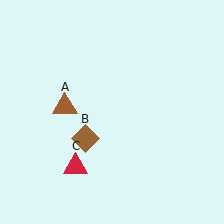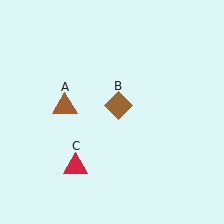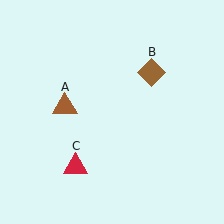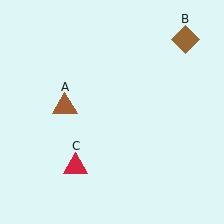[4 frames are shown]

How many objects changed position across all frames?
1 object changed position: brown diamond (object B).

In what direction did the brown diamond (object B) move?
The brown diamond (object B) moved up and to the right.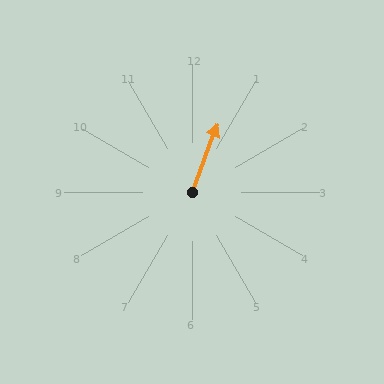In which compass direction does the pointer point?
North.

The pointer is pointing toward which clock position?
Roughly 1 o'clock.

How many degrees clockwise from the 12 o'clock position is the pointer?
Approximately 20 degrees.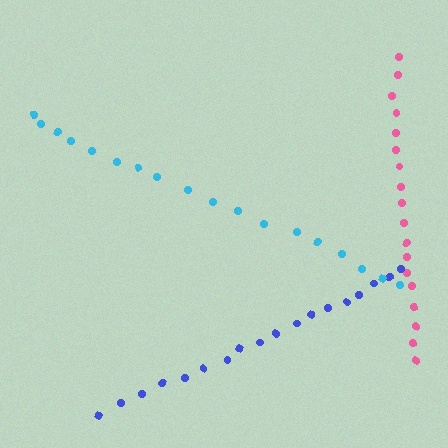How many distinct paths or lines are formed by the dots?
There are 3 distinct paths.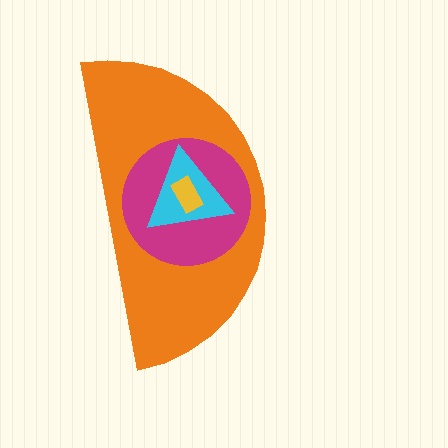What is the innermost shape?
The yellow rectangle.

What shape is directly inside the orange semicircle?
The magenta circle.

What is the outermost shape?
The orange semicircle.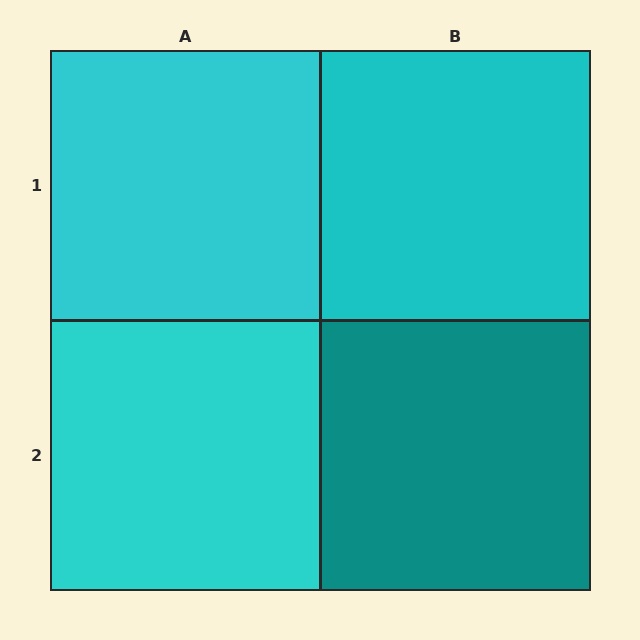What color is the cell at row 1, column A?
Cyan.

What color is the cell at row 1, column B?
Cyan.